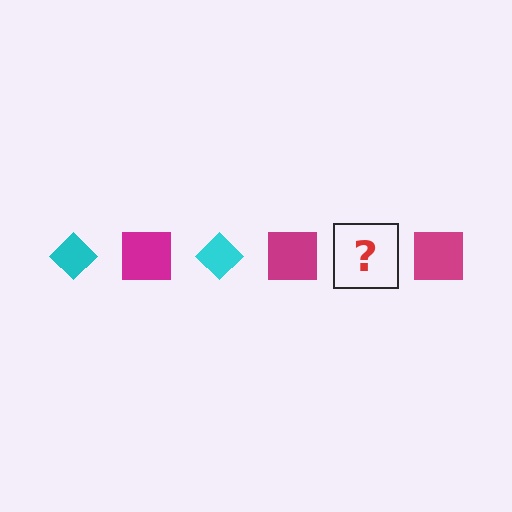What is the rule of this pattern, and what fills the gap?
The rule is that the pattern alternates between cyan diamond and magenta square. The gap should be filled with a cyan diamond.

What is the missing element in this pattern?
The missing element is a cyan diamond.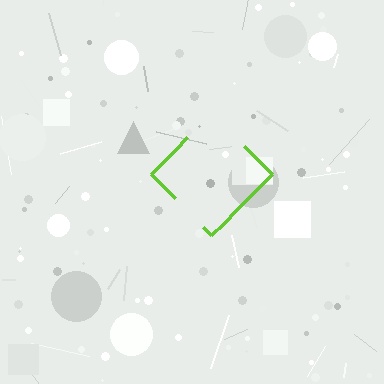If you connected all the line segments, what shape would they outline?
They would outline a diamond.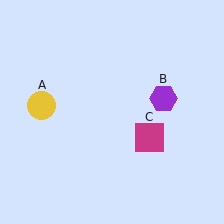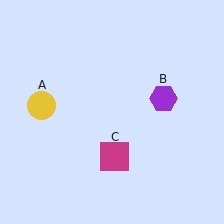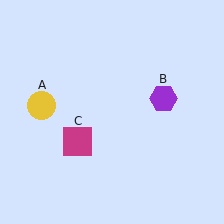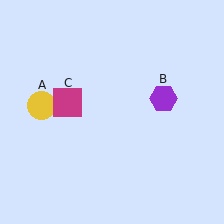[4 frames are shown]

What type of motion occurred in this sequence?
The magenta square (object C) rotated clockwise around the center of the scene.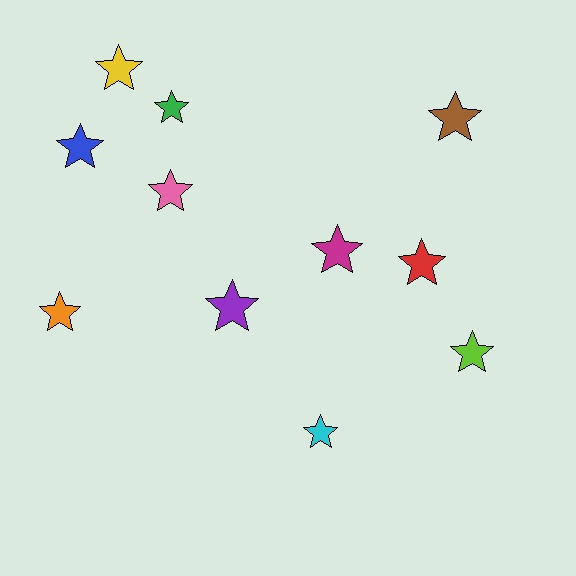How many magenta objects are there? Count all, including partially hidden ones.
There is 1 magenta object.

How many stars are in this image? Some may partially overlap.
There are 11 stars.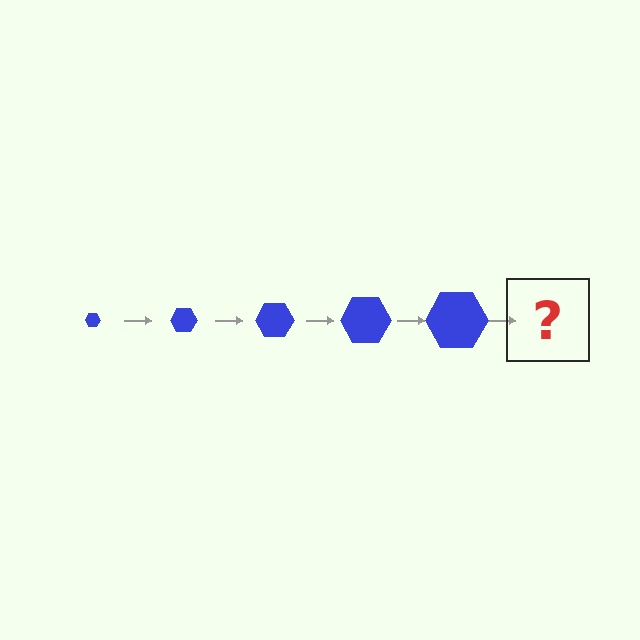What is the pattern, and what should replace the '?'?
The pattern is that the hexagon gets progressively larger each step. The '?' should be a blue hexagon, larger than the previous one.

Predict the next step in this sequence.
The next step is a blue hexagon, larger than the previous one.